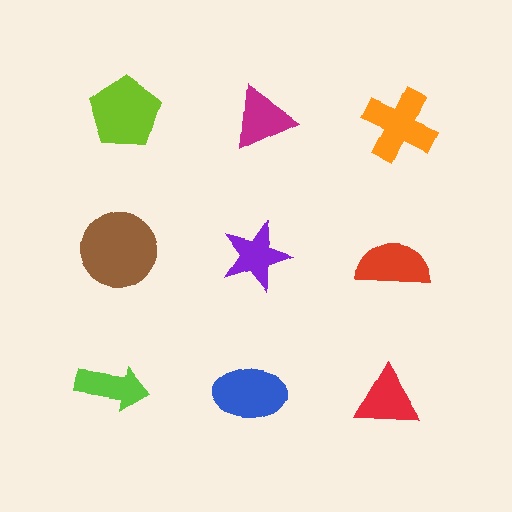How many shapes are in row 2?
3 shapes.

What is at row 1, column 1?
A lime pentagon.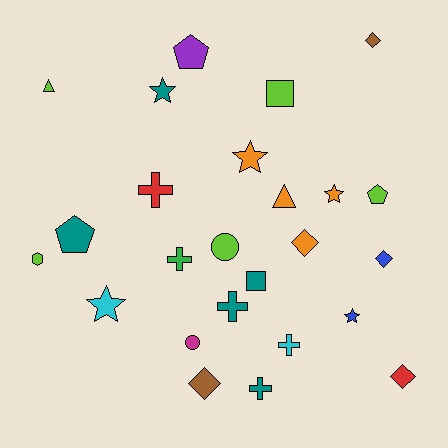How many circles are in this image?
There are 2 circles.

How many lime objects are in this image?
There are 5 lime objects.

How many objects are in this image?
There are 25 objects.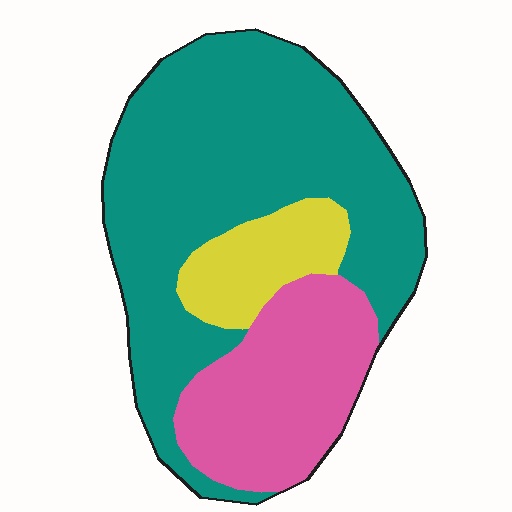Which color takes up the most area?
Teal, at roughly 60%.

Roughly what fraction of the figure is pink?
Pink covers roughly 25% of the figure.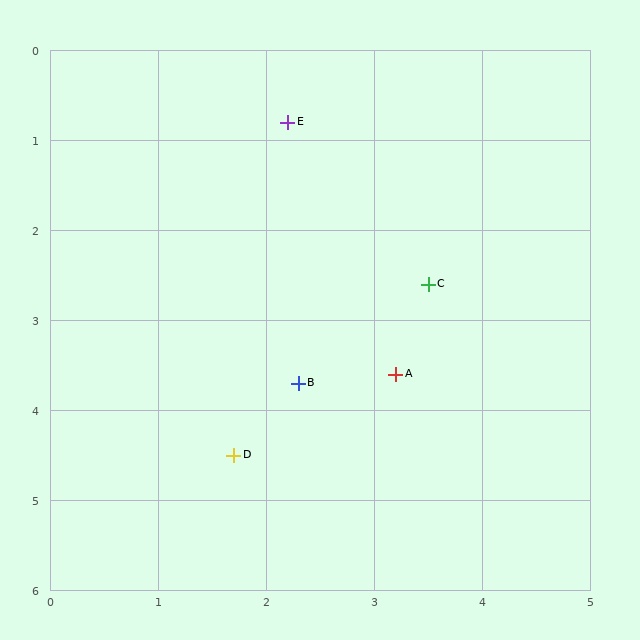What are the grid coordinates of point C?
Point C is at approximately (3.5, 2.6).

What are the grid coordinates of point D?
Point D is at approximately (1.7, 4.5).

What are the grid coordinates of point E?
Point E is at approximately (2.2, 0.8).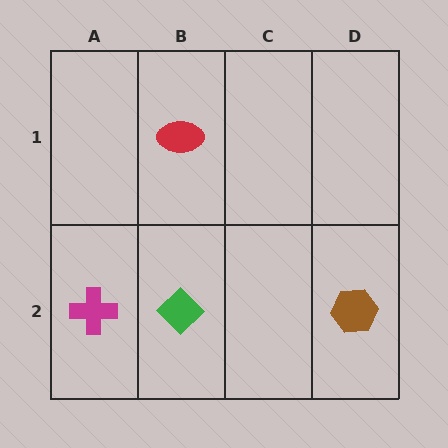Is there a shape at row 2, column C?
No, that cell is empty.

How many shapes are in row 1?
1 shape.